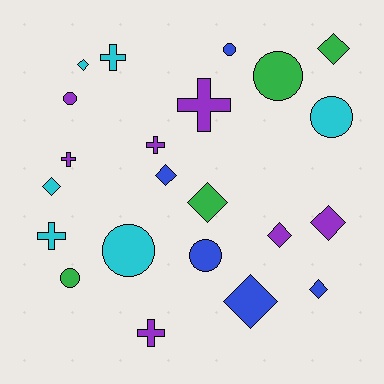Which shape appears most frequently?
Diamond, with 9 objects.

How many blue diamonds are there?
There are 3 blue diamonds.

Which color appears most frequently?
Purple, with 7 objects.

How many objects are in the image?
There are 22 objects.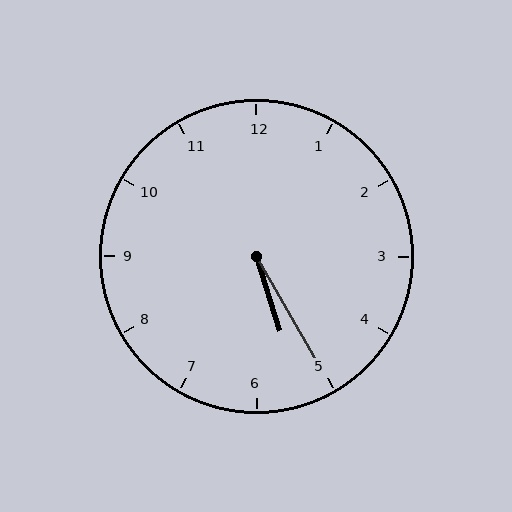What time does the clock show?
5:25.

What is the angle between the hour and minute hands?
Approximately 12 degrees.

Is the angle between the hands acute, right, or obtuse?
It is acute.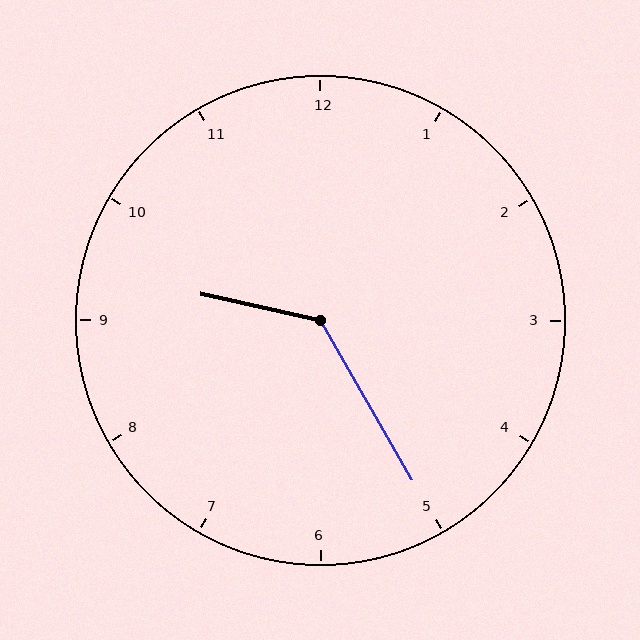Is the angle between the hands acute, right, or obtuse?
It is obtuse.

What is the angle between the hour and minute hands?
Approximately 132 degrees.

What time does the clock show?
9:25.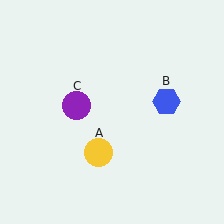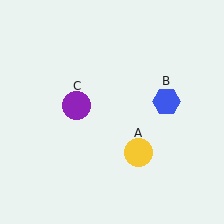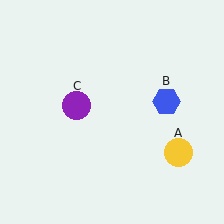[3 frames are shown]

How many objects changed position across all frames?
1 object changed position: yellow circle (object A).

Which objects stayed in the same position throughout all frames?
Blue hexagon (object B) and purple circle (object C) remained stationary.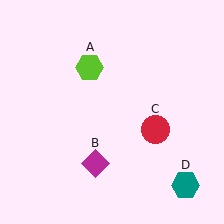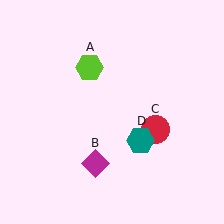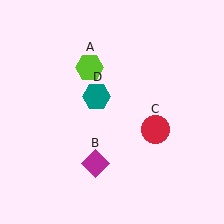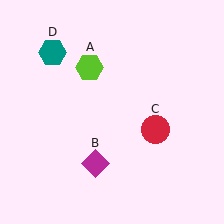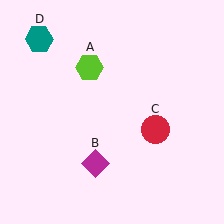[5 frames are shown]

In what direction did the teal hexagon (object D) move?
The teal hexagon (object D) moved up and to the left.